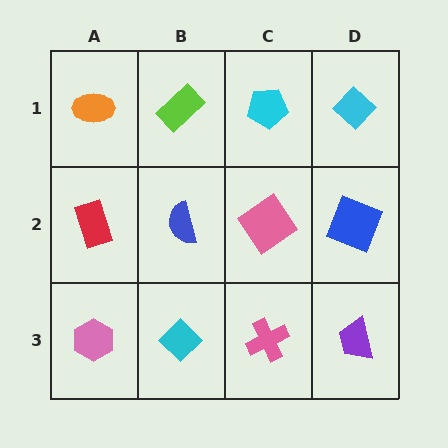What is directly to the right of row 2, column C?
A blue square.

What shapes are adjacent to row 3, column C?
A pink diamond (row 2, column C), a cyan diamond (row 3, column B), a purple trapezoid (row 3, column D).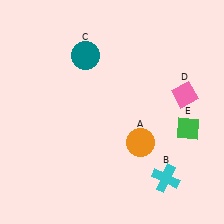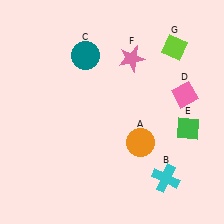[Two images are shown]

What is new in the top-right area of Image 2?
A lime diamond (G) was added in the top-right area of Image 2.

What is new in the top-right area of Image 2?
A pink star (F) was added in the top-right area of Image 2.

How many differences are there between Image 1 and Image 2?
There are 2 differences between the two images.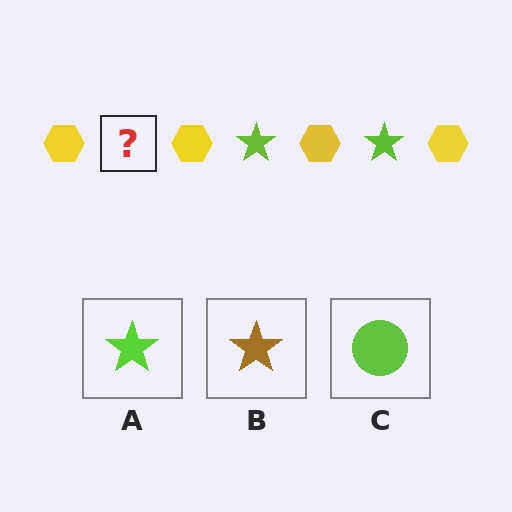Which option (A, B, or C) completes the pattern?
A.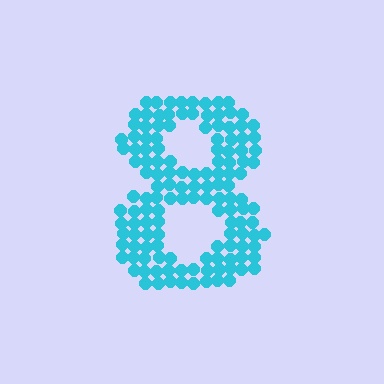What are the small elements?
The small elements are circles.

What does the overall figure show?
The overall figure shows the digit 8.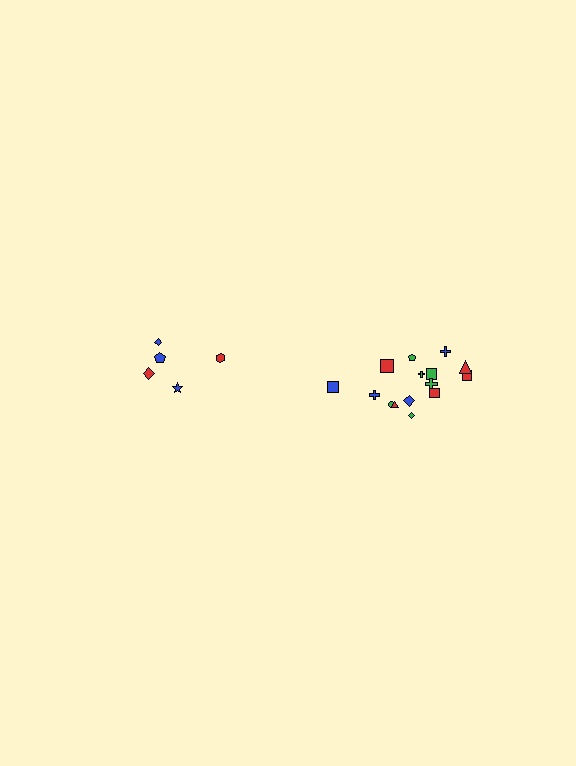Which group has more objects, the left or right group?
The right group.